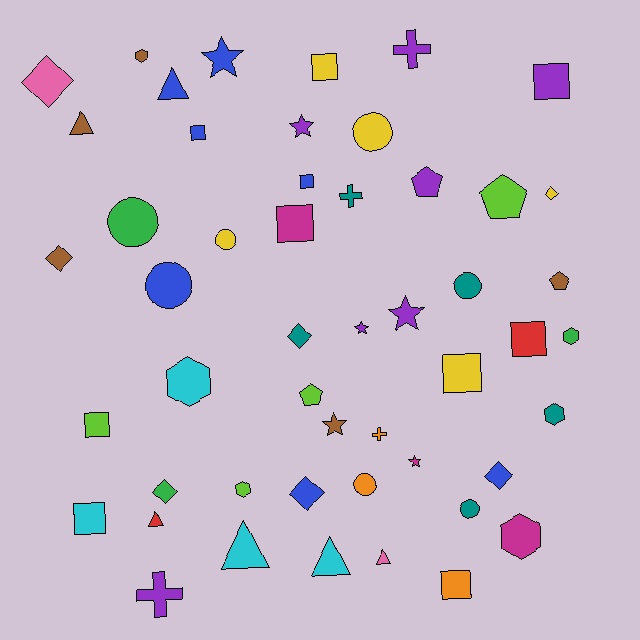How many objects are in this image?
There are 50 objects.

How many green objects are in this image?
There are 3 green objects.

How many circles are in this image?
There are 7 circles.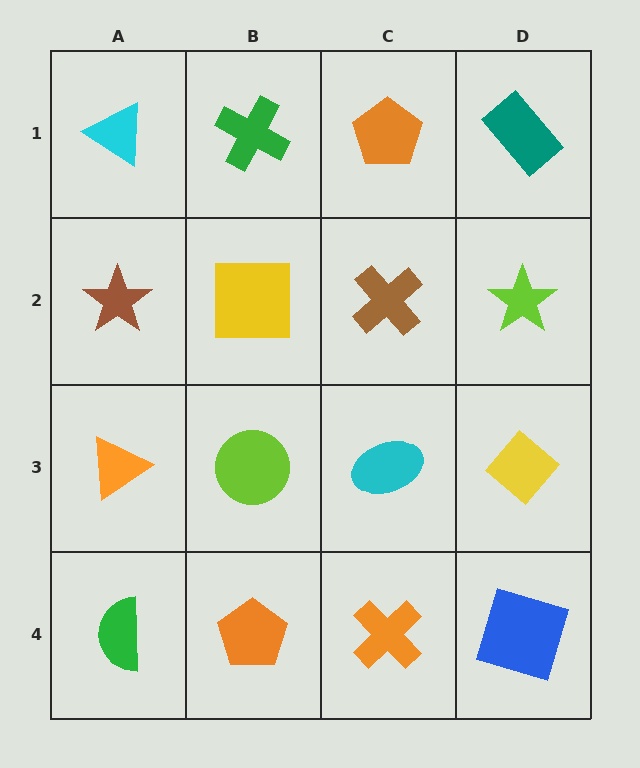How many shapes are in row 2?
4 shapes.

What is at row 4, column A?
A green semicircle.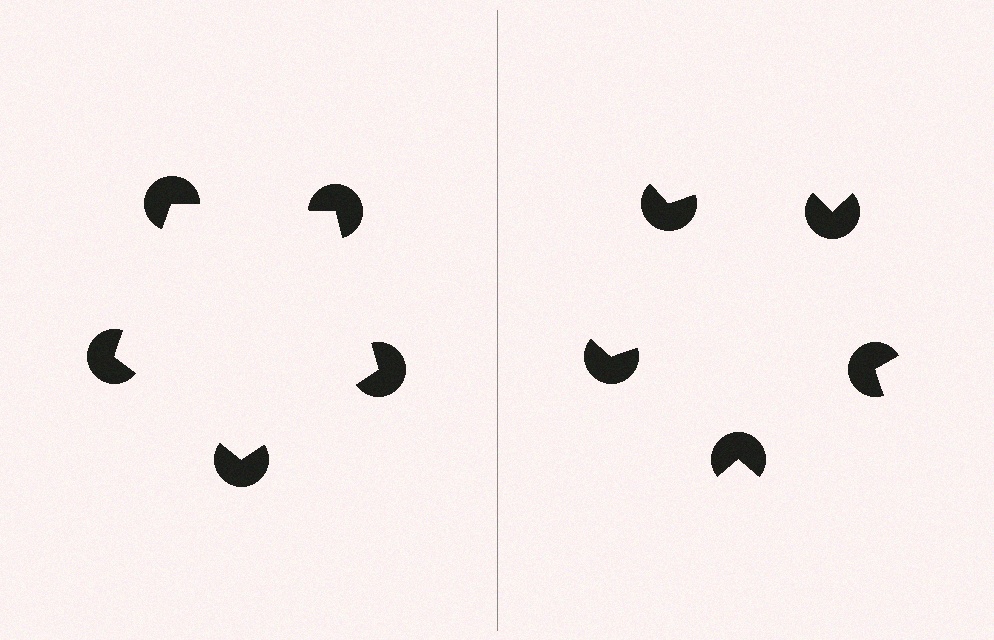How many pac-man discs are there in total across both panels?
10 — 5 on each side.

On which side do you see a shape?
An illusory pentagon appears on the left side. On the right side the wedge cuts are rotated, so no coherent shape forms.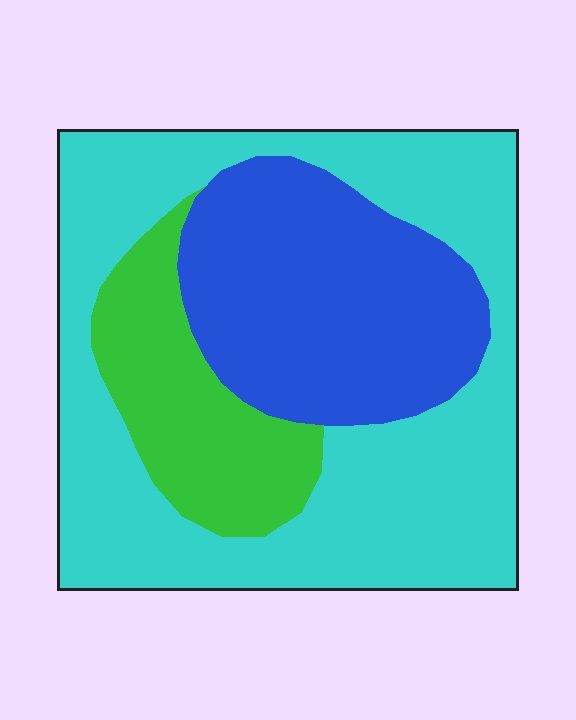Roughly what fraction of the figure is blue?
Blue takes up between a sixth and a third of the figure.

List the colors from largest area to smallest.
From largest to smallest: cyan, blue, green.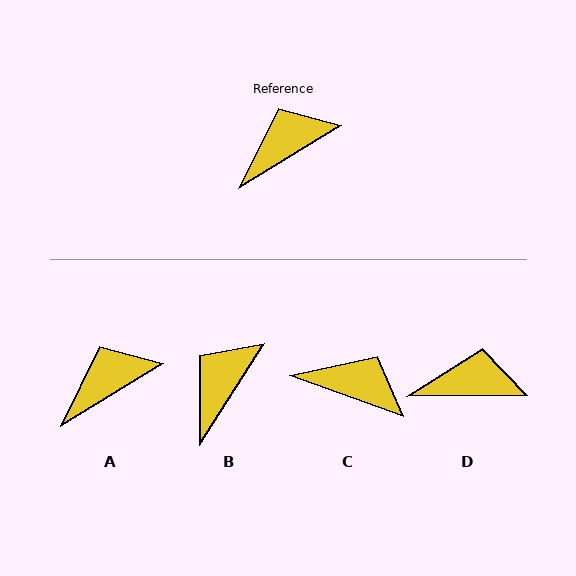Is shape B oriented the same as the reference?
No, it is off by about 26 degrees.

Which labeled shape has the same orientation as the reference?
A.